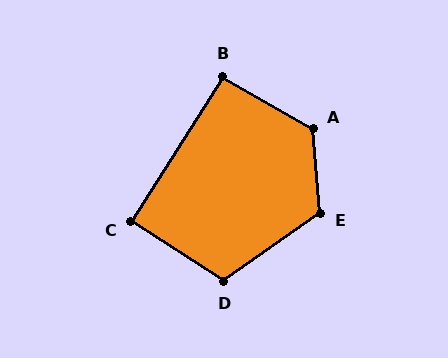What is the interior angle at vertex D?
Approximately 112 degrees (obtuse).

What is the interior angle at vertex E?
Approximately 120 degrees (obtuse).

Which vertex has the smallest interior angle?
C, at approximately 90 degrees.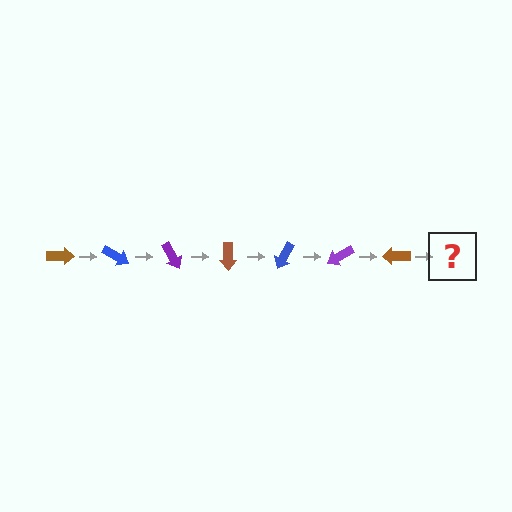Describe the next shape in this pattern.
It should be a blue arrow, rotated 210 degrees from the start.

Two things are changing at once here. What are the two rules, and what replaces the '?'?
The two rules are that it rotates 30 degrees each step and the color cycles through brown, blue, and purple. The '?' should be a blue arrow, rotated 210 degrees from the start.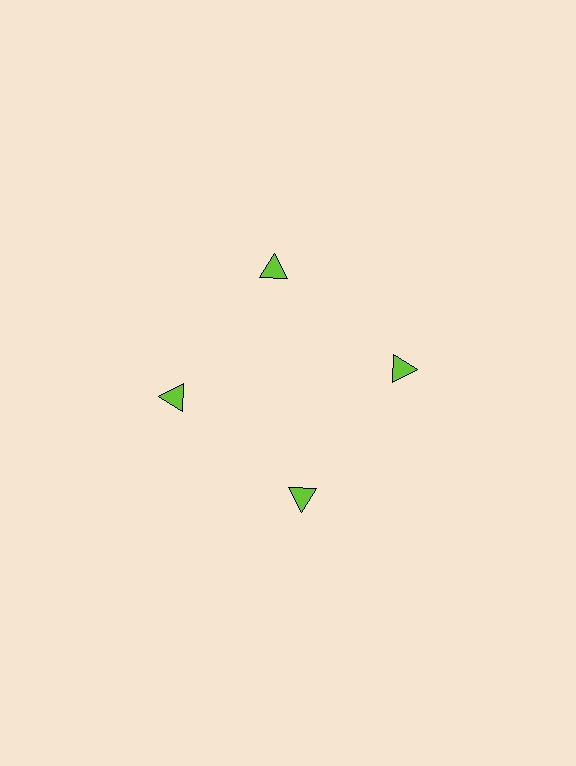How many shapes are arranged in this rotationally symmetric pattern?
There are 4 shapes, arranged in 4 groups of 1.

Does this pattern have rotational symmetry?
Yes, this pattern has 4-fold rotational symmetry. It looks the same after rotating 90 degrees around the center.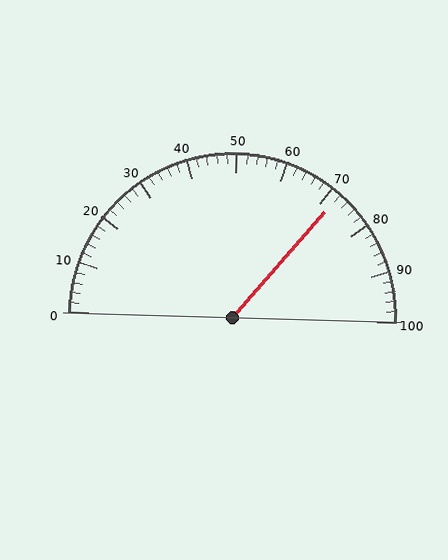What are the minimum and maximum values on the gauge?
The gauge ranges from 0 to 100.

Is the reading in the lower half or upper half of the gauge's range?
The reading is in the upper half of the range (0 to 100).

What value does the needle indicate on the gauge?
The needle indicates approximately 72.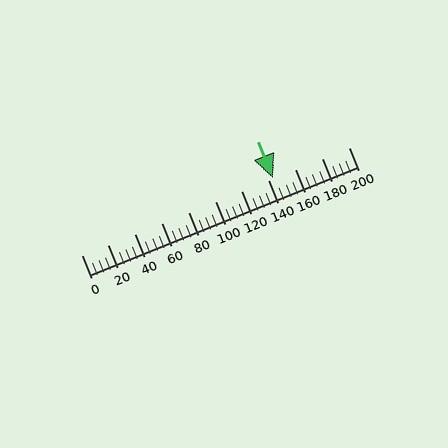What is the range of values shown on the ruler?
The ruler shows values from 0 to 200.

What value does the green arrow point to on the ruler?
The green arrow points to approximately 143.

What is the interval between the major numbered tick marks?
The major tick marks are spaced 20 units apart.